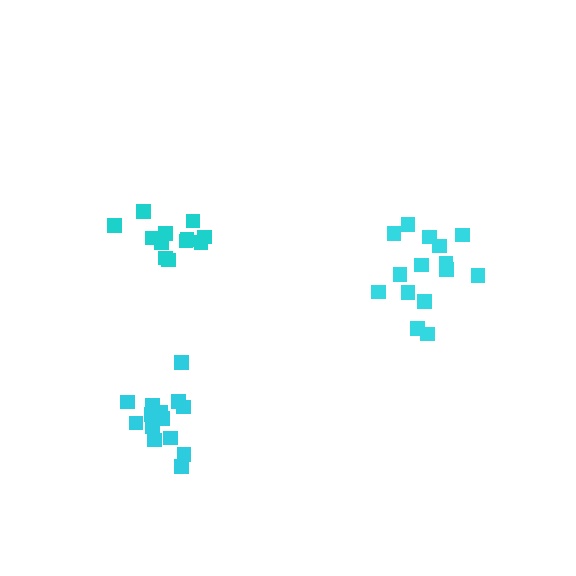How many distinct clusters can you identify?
There are 3 distinct clusters.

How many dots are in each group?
Group 1: 14 dots, Group 2: 12 dots, Group 3: 15 dots (41 total).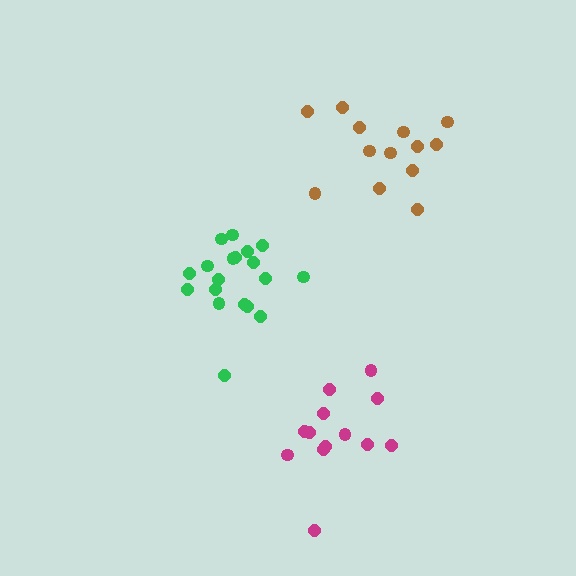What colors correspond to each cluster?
The clusters are colored: brown, magenta, green.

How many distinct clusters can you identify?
There are 3 distinct clusters.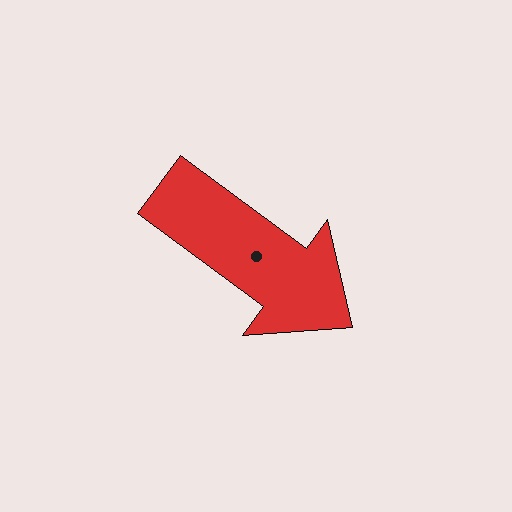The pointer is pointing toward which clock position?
Roughly 4 o'clock.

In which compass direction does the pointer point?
Southeast.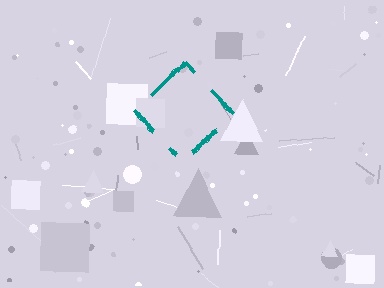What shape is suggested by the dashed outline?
The dashed outline suggests a diamond.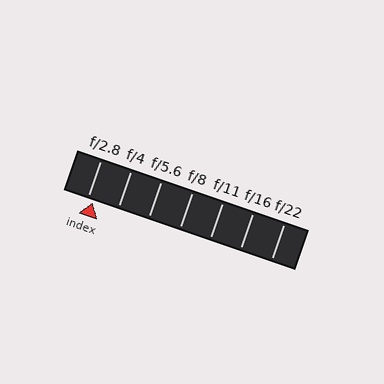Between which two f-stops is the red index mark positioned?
The index mark is between f/2.8 and f/4.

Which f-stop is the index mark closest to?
The index mark is closest to f/2.8.